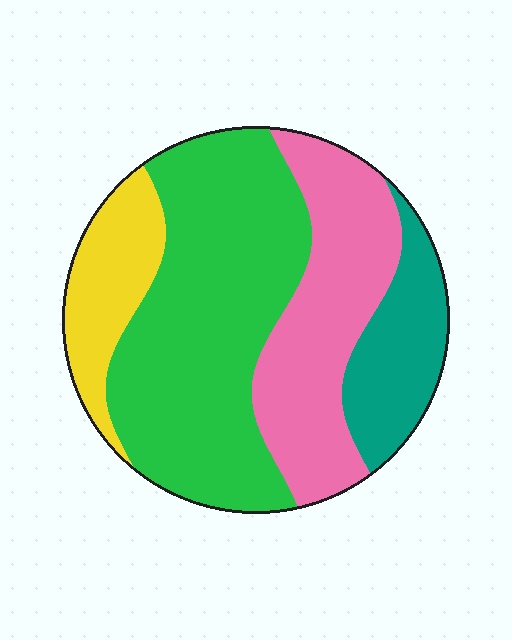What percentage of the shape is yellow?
Yellow covers 13% of the shape.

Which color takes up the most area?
Green, at roughly 45%.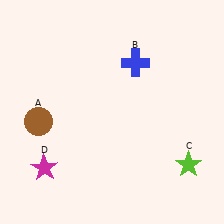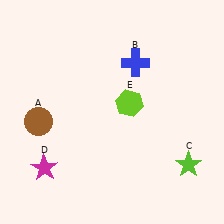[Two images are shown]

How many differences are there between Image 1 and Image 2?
There is 1 difference between the two images.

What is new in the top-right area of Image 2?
A lime hexagon (E) was added in the top-right area of Image 2.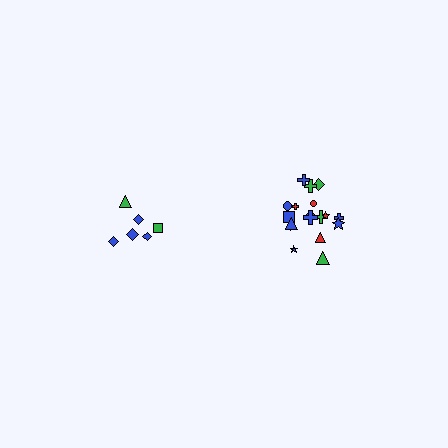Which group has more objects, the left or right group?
The right group.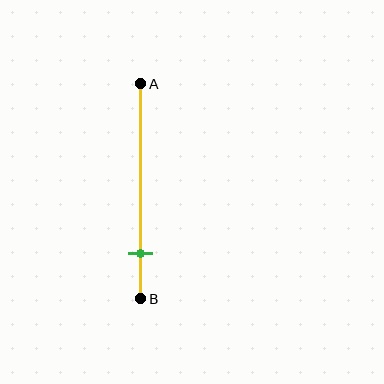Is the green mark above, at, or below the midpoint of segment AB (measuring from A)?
The green mark is below the midpoint of segment AB.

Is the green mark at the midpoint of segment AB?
No, the mark is at about 80% from A, not at the 50% midpoint.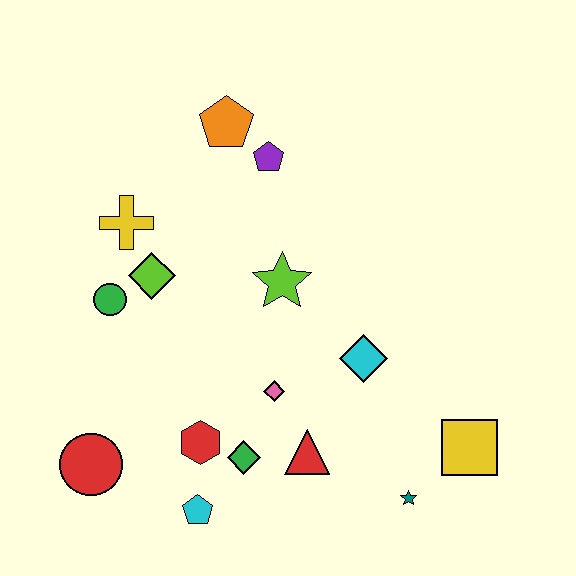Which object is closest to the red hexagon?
The green diamond is closest to the red hexagon.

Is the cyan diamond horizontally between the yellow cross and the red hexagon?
No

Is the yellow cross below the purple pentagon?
Yes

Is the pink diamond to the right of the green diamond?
Yes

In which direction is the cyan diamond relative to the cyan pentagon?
The cyan diamond is to the right of the cyan pentagon.